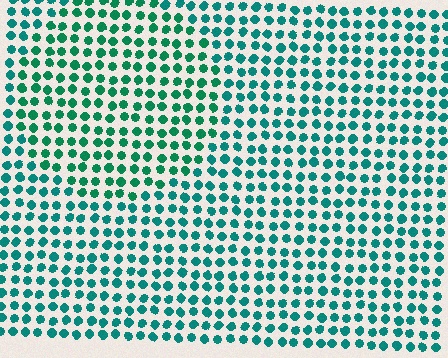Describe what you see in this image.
The image is filled with small teal elements in a uniform arrangement. A circle-shaped region is visible where the elements are tinted to a slightly different hue, forming a subtle color boundary.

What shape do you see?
I see a circle.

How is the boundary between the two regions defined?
The boundary is defined purely by a slight shift in hue (about 21 degrees). Spacing, size, and orientation are identical on both sides.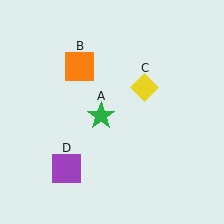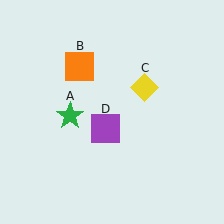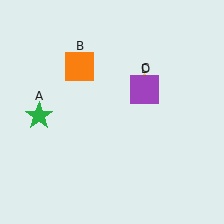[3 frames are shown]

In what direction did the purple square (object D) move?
The purple square (object D) moved up and to the right.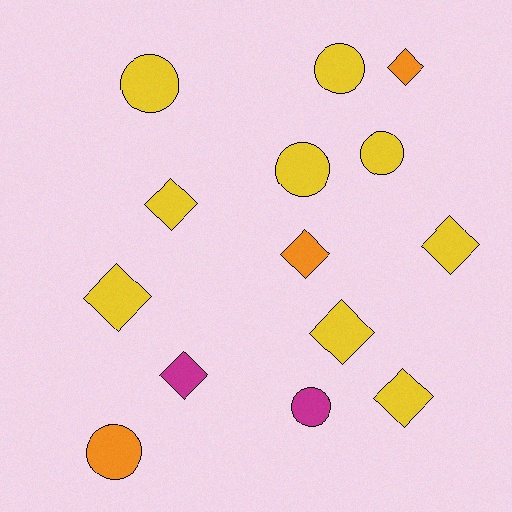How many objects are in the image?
There are 14 objects.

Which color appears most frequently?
Yellow, with 9 objects.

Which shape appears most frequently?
Diamond, with 8 objects.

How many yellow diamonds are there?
There are 5 yellow diamonds.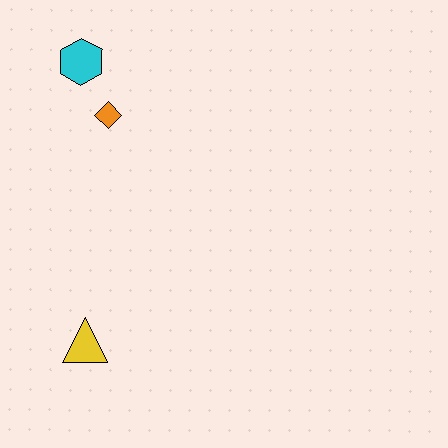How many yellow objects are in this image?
There is 1 yellow object.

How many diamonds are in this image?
There is 1 diamond.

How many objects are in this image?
There are 3 objects.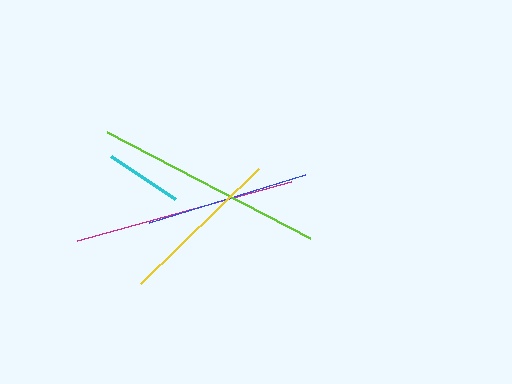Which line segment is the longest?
The lime line is the longest at approximately 229 pixels.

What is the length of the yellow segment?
The yellow segment is approximately 164 pixels long.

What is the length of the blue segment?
The blue segment is approximately 163 pixels long.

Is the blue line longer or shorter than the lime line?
The lime line is longer than the blue line.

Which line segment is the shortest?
The cyan line is the shortest at approximately 77 pixels.